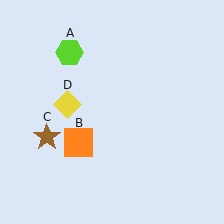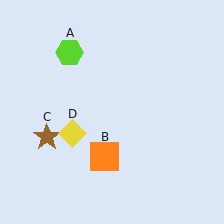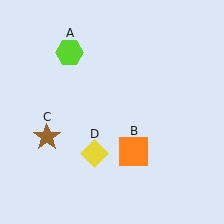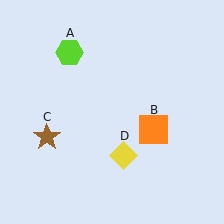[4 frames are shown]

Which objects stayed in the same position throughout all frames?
Lime hexagon (object A) and brown star (object C) remained stationary.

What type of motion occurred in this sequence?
The orange square (object B), yellow diamond (object D) rotated counterclockwise around the center of the scene.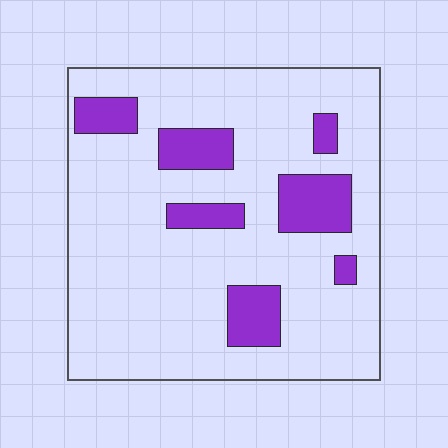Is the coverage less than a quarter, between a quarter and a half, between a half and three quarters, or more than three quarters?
Less than a quarter.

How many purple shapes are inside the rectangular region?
7.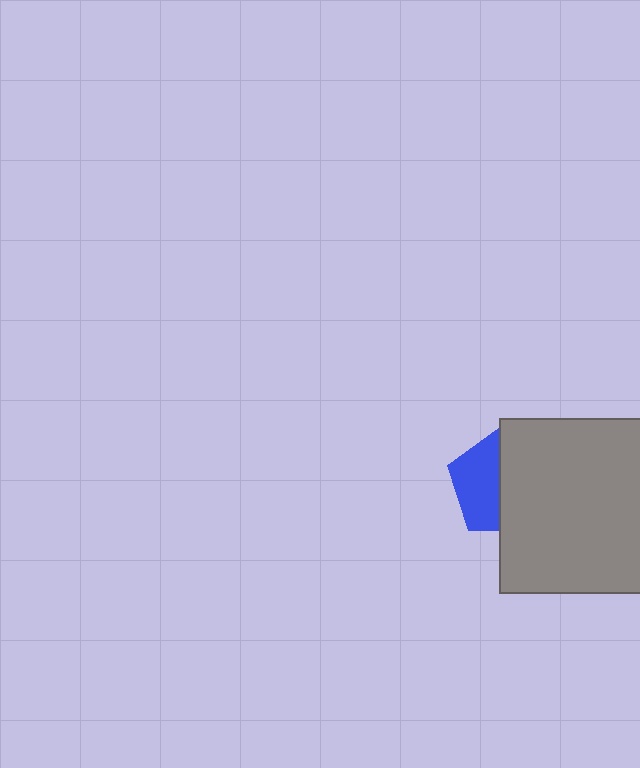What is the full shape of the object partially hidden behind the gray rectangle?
The partially hidden object is a blue pentagon.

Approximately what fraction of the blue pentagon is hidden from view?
Roughly 54% of the blue pentagon is hidden behind the gray rectangle.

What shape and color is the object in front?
The object in front is a gray rectangle.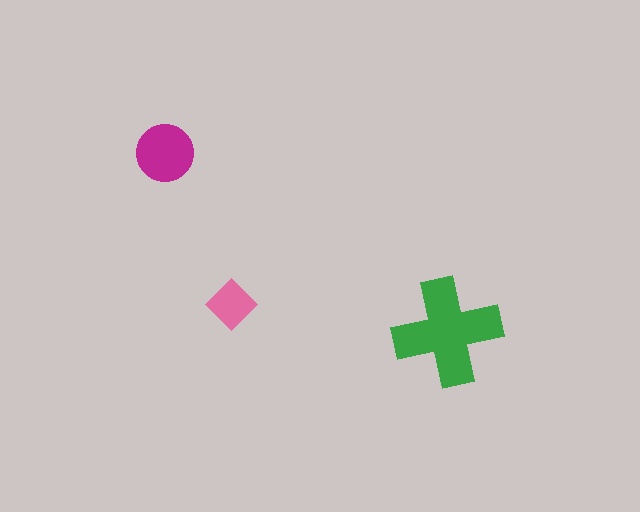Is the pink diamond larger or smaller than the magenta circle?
Smaller.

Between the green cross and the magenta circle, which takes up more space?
The green cross.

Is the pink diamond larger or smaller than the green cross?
Smaller.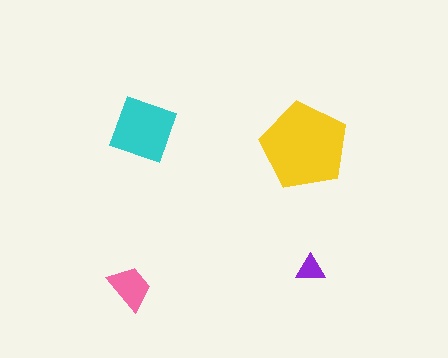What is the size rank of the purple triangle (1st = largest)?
4th.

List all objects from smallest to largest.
The purple triangle, the pink trapezoid, the cyan square, the yellow pentagon.